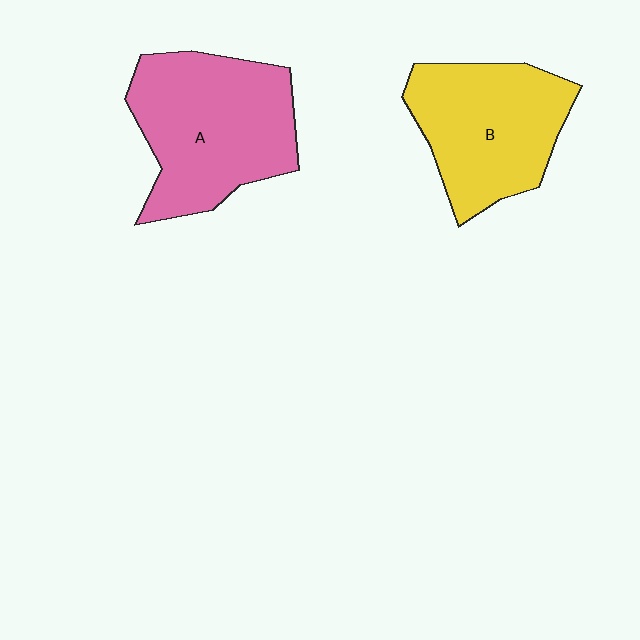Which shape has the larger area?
Shape A (pink).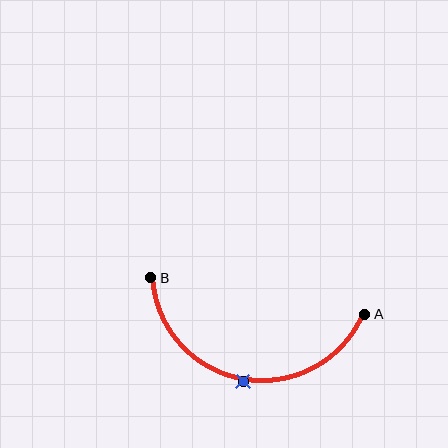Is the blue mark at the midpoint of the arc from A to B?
Yes. The blue mark lies on the arc at equal arc-length from both A and B — it is the arc midpoint.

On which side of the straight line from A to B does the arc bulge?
The arc bulges below the straight line connecting A and B.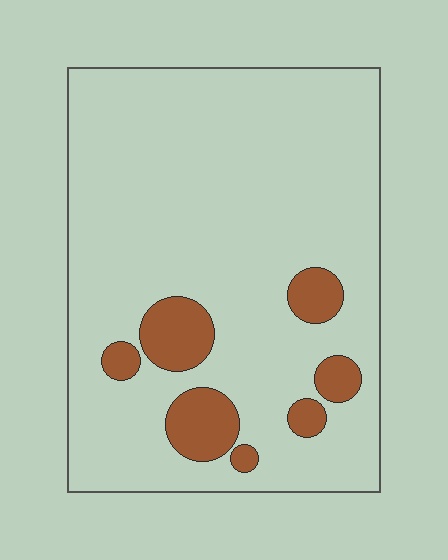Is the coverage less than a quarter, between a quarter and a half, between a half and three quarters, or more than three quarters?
Less than a quarter.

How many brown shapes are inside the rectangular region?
7.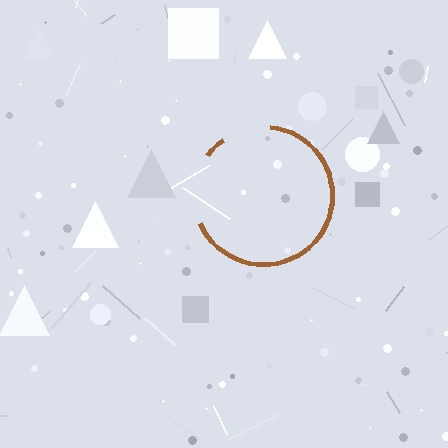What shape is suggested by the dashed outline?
The dashed outline suggests a circle.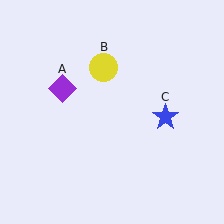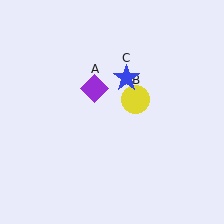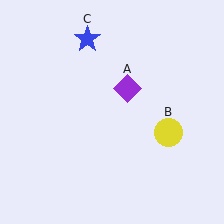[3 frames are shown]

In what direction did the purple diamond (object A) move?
The purple diamond (object A) moved right.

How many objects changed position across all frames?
3 objects changed position: purple diamond (object A), yellow circle (object B), blue star (object C).